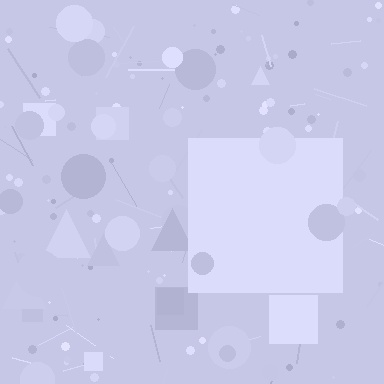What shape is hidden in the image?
A square is hidden in the image.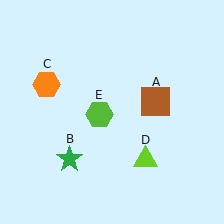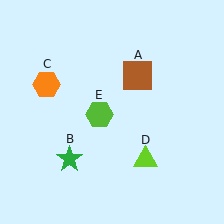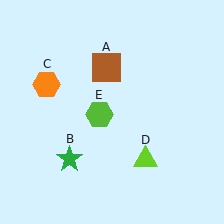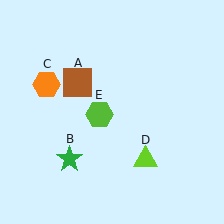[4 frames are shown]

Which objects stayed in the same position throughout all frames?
Green star (object B) and orange hexagon (object C) and lime triangle (object D) and lime hexagon (object E) remained stationary.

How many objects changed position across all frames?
1 object changed position: brown square (object A).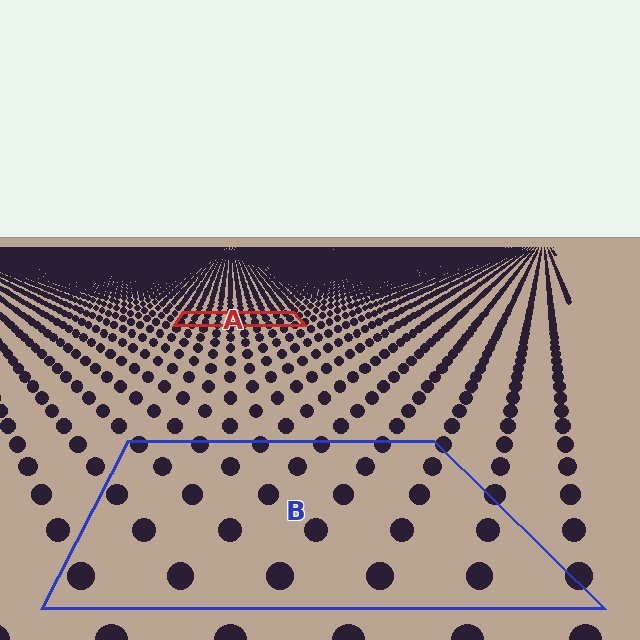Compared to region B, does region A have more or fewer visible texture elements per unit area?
Region A has more texture elements per unit area — they are packed more densely because it is farther away.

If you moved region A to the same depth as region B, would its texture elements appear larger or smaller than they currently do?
They would appear larger. At a closer depth, the same texture elements are projected at a bigger on-screen size.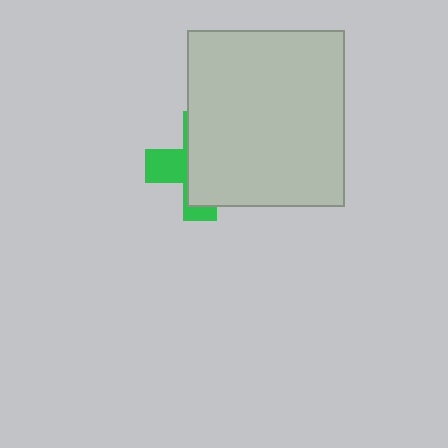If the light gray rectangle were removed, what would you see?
You would see the complete green cross.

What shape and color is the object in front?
The object in front is a light gray rectangle.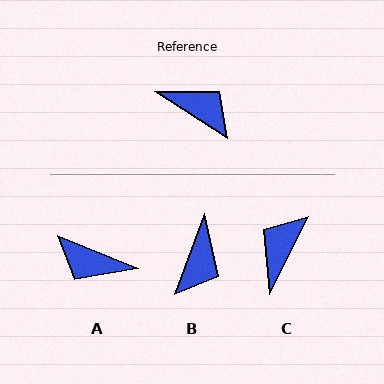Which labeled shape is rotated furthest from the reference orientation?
A, about 169 degrees away.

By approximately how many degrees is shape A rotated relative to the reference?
Approximately 169 degrees clockwise.